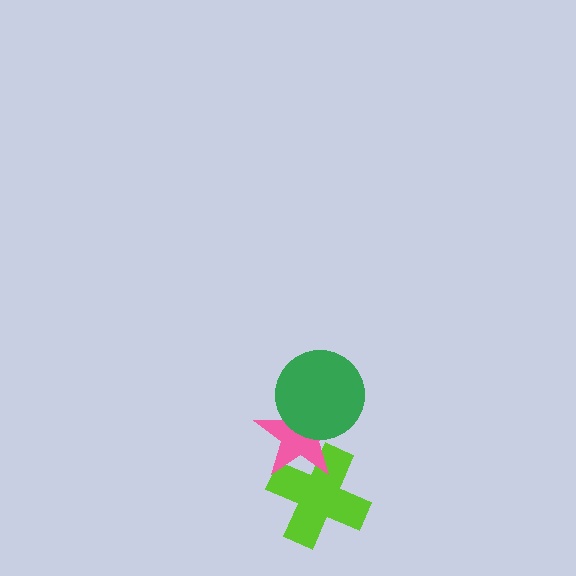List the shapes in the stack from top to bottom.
From top to bottom: the green circle, the pink star, the lime cross.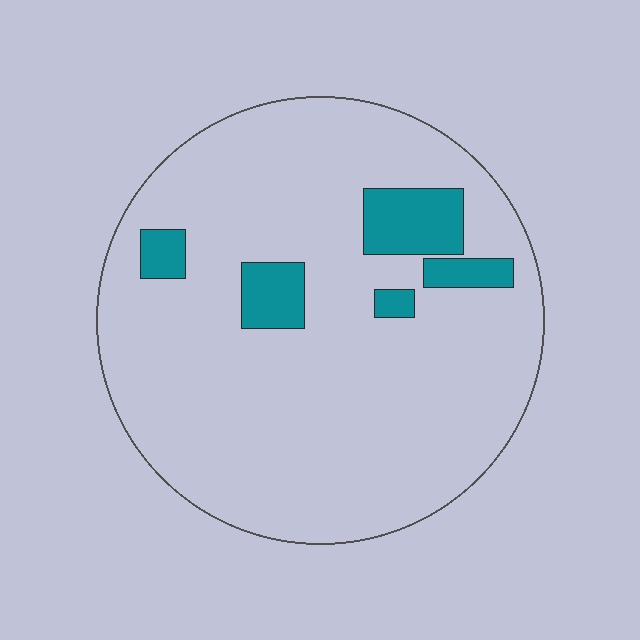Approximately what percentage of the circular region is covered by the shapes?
Approximately 10%.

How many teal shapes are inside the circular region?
5.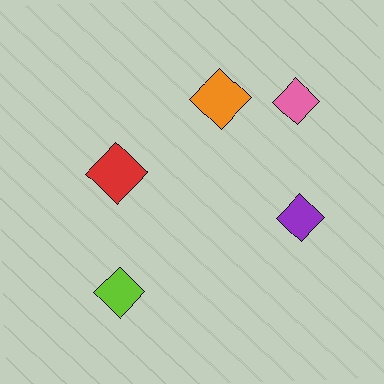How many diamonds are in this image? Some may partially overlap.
There are 5 diamonds.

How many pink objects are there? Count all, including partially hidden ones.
There is 1 pink object.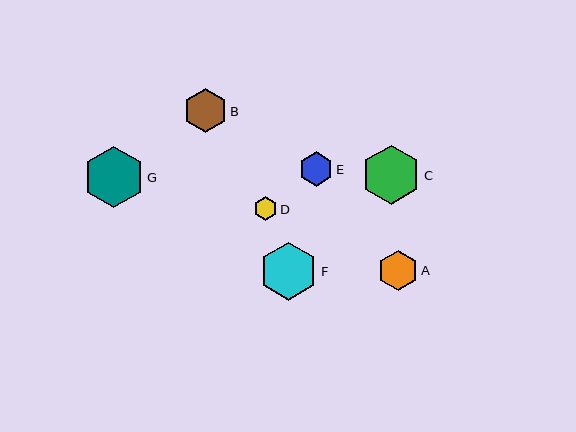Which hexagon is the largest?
Hexagon G is the largest with a size of approximately 61 pixels.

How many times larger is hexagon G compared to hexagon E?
Hexagon G is approximately 1.8 times the size of hexagon E.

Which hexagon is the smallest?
Hexagon D is the smallest with a size of approximately 24 pixels.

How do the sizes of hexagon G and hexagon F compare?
Hexagon G and hexagon F are approximately the same size.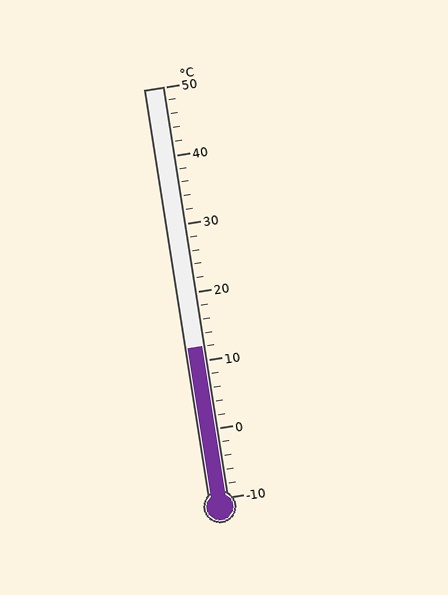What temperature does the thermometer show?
The thermometer shows approximately 12°C.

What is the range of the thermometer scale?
The thermometer scale ranges from -10°C to 50°C.